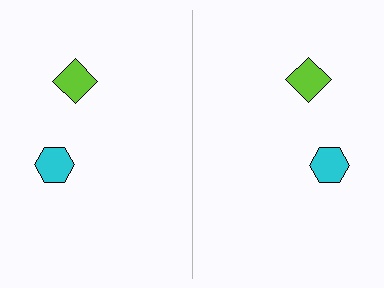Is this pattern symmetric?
Yes, this pattern has bilateral (reflection) symmetry.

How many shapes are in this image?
There are 4 shapes in this image.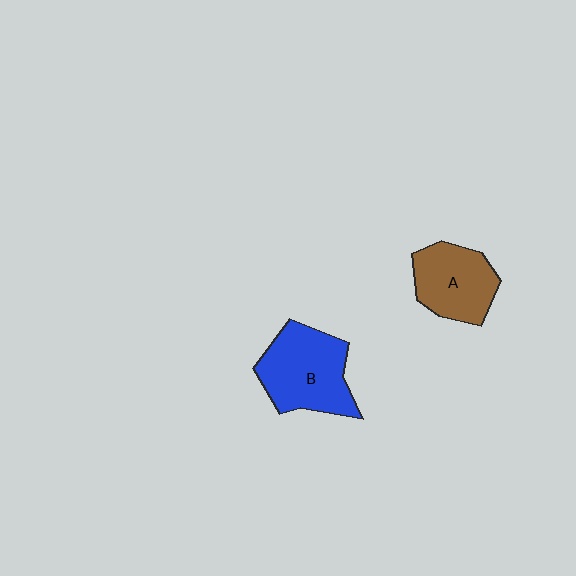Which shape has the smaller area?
Shape A (brown).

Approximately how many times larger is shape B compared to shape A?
Approximately 1.3 times.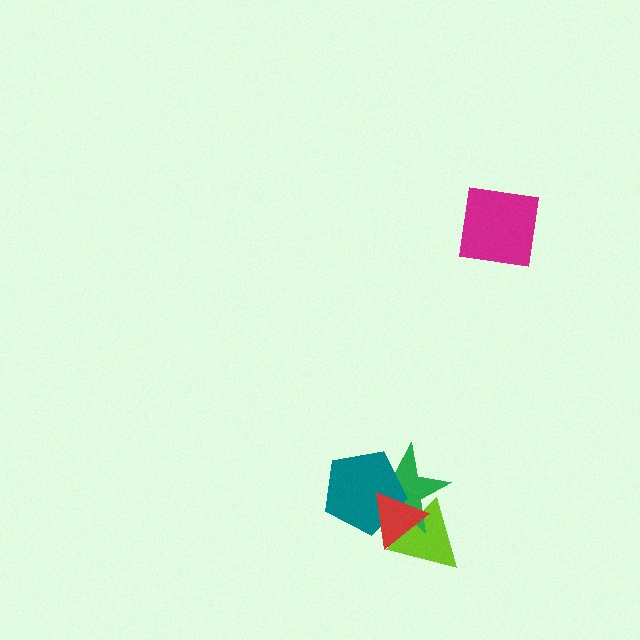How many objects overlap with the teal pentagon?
2 objects overlap with the teal pentagon.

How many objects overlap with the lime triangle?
2 objects overlap with the lime triangle.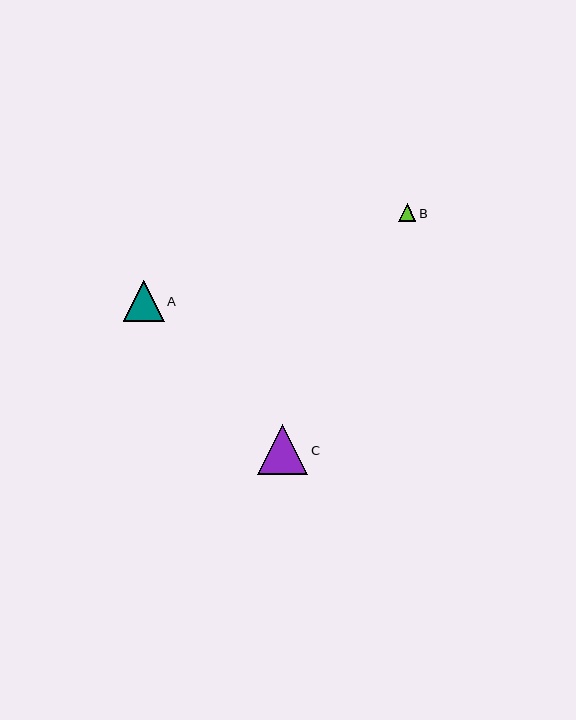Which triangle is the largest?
Triangle C is the largest with a size of approximately 50 pixels.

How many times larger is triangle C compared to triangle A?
Triangle C is approximately 1.2 times the size of triangle A.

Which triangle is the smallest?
Triangle B is the smallest with a size of approximately 18 pixels.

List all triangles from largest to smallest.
From largest to smallest: C, A, B.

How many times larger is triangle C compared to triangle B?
Triangle C is approximately 2.8 times the size of triangle B.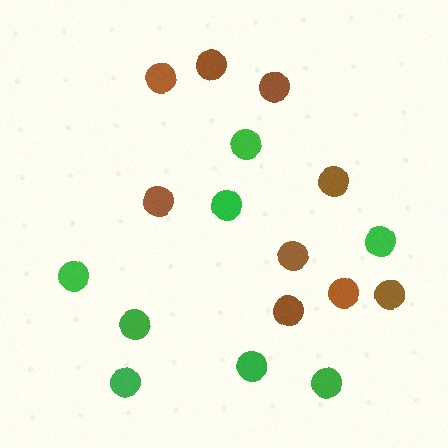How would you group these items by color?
There are 2 groups: one group of green circles (8) and one group of brown circles (9).